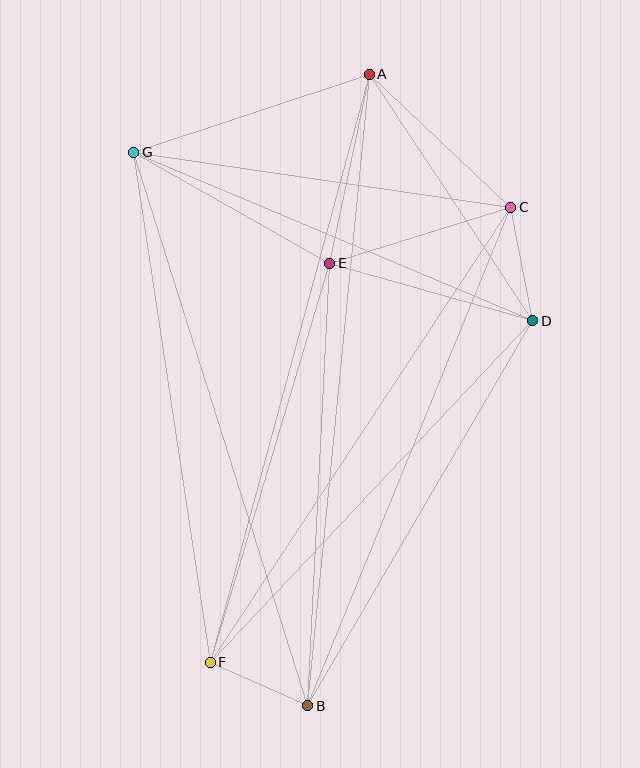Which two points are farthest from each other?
Points A and B are farthest from each other.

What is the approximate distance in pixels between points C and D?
The distance between C and D is approximately 115 pixels.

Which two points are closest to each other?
Points B and F are closest to each other.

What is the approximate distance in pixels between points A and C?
The distance between A and C is approximately 194 pixels.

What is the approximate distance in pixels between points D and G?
The distance between D and G is approximately 433 pixels.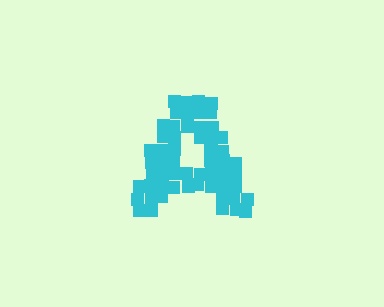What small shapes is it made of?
It is made of small squares.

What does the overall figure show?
The overall figure shows the letter A.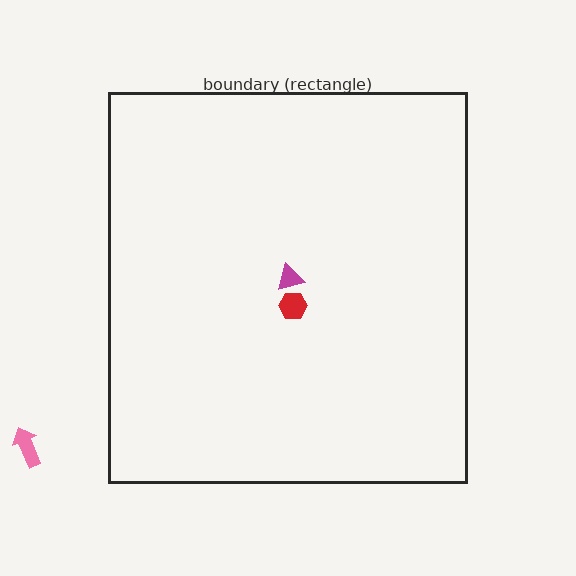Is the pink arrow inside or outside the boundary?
Outside.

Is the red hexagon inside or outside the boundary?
Inside.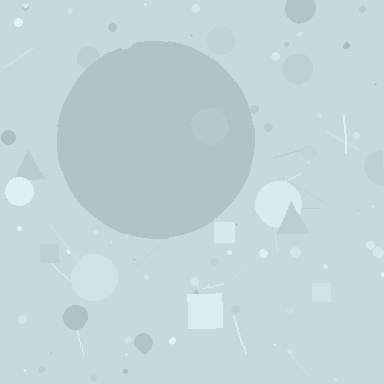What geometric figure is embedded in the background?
A circle is embedded in the background.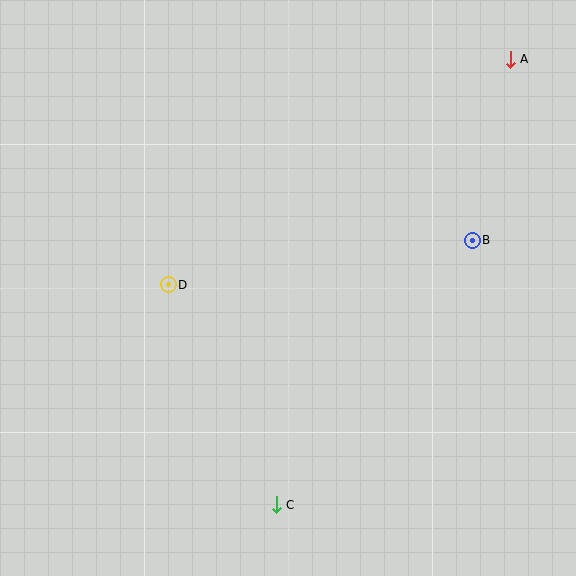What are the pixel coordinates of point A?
Point A is at (510, 59).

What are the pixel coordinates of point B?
Point B is at (472, 240).